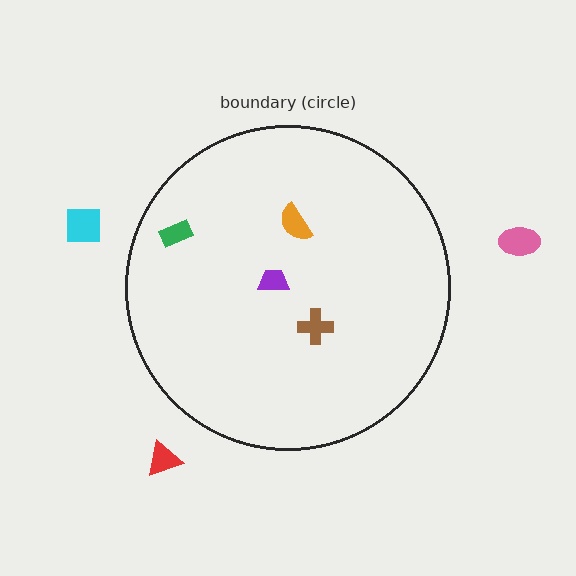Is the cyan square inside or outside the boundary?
Outside.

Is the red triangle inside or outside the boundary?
Outside.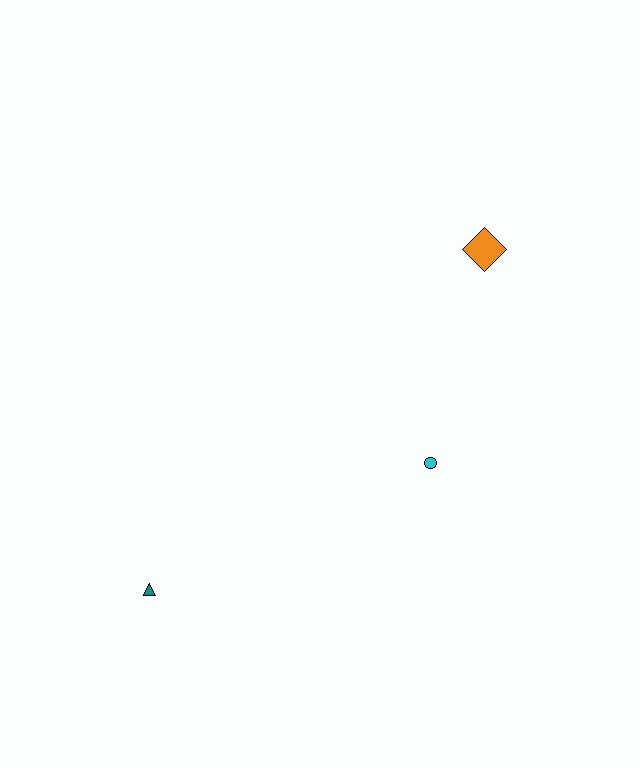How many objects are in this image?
There are 3 objects.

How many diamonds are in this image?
There is 1 diamond.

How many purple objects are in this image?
There are no purple objects.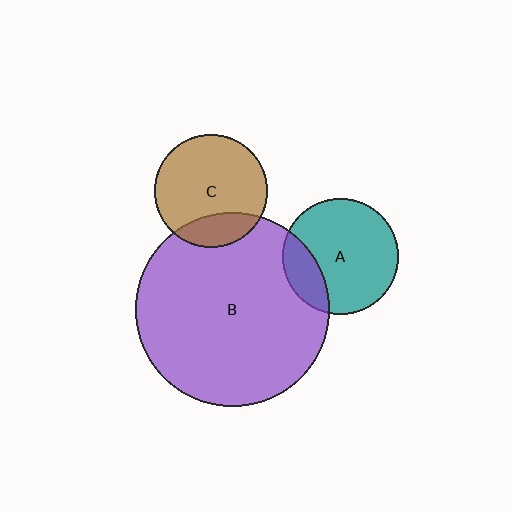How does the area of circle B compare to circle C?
Approximately 2.9 times.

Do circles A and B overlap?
Yes.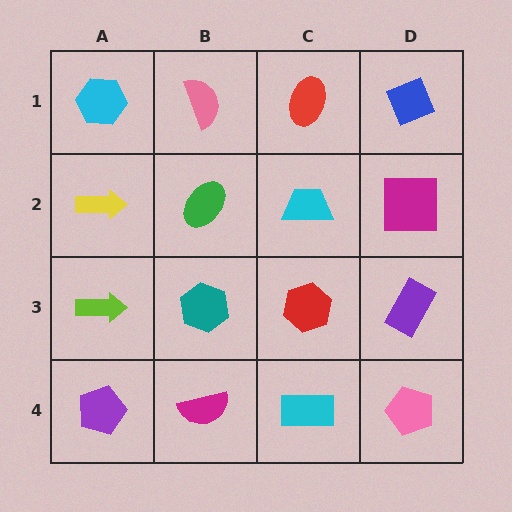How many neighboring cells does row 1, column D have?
2.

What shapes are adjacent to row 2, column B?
A pink semicircle (row 1, column B), a teal hexagon (row 3, column B), a yellow arrow (row 2, column A), a cyan trapezoid (row 2, column C).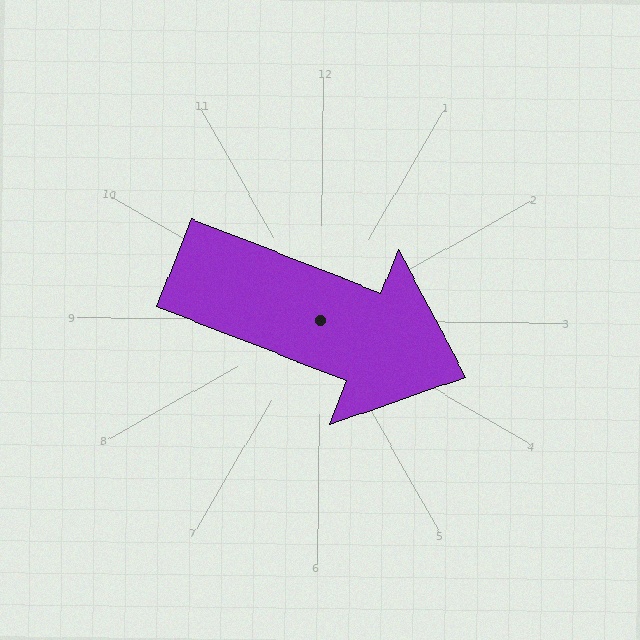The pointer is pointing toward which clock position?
Roughly 4 o'clock.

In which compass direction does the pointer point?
East.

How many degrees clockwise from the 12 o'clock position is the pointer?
Approximately 111 degrees.